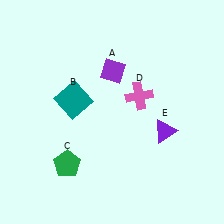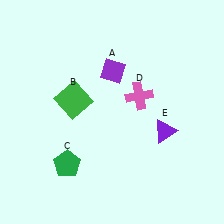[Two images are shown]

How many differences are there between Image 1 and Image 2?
There is 1 difference between the two images.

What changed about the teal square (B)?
In Image 1, B is teal. In Image 2, it changed to green.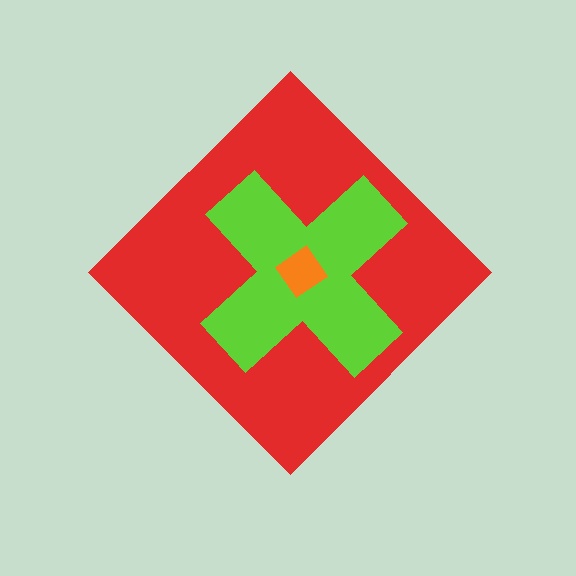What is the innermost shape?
The orange diamond.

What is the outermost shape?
The red diamond.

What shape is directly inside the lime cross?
The orange diamond.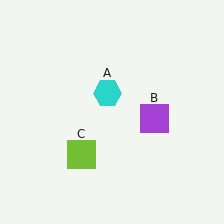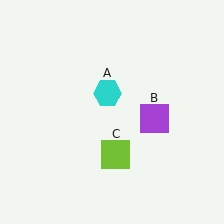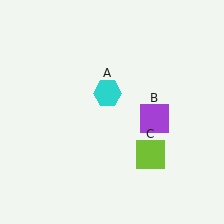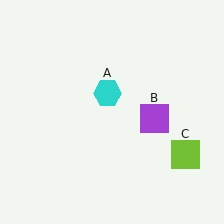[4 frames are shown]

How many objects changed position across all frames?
1 object changed position: lime square (object C).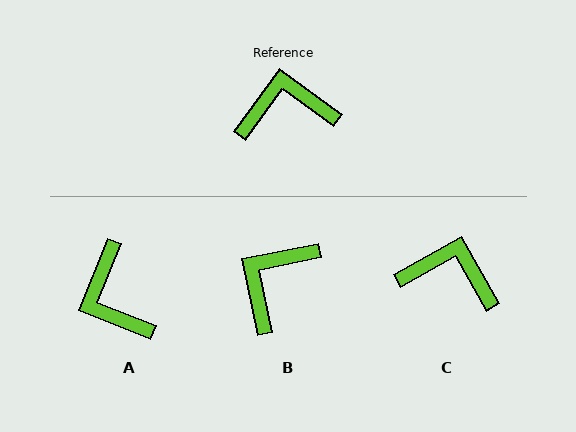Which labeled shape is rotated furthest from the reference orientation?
A, about 104 degrees away.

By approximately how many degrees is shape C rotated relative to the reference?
Approximately 25 degrees clockwise.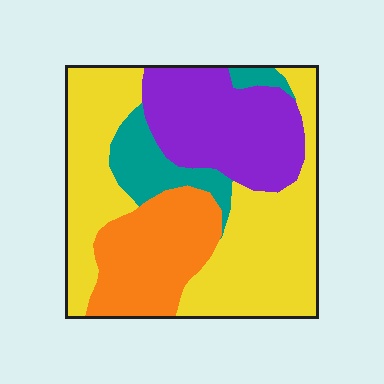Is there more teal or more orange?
Orange.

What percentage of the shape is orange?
Orange covers 20% of the shape.